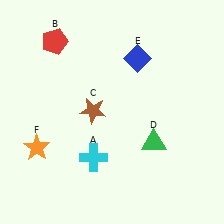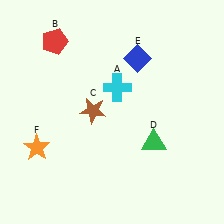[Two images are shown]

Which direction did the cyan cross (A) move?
The cyan cross (A) moved up.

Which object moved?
The cyan cross (A) moved up.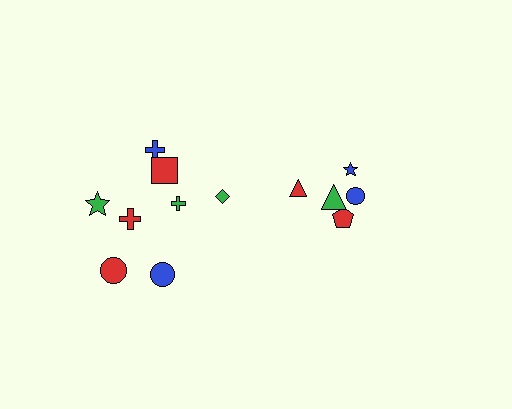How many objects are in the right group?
There are 5 objects.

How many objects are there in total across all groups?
There are 13 objects.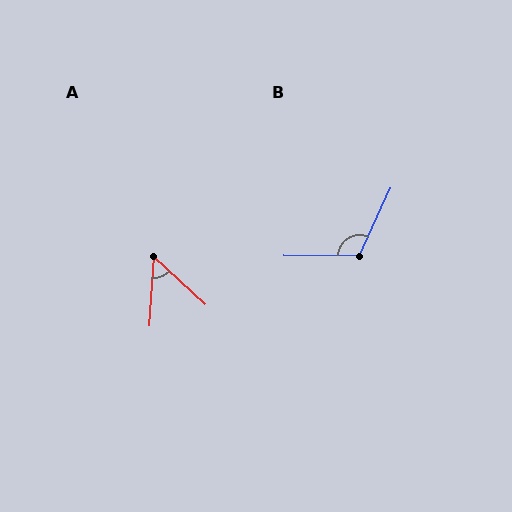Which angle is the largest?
B, at approximately 114 degrees.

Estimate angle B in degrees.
Approximately 114 degrees.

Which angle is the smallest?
A, at approximately 51 degrees.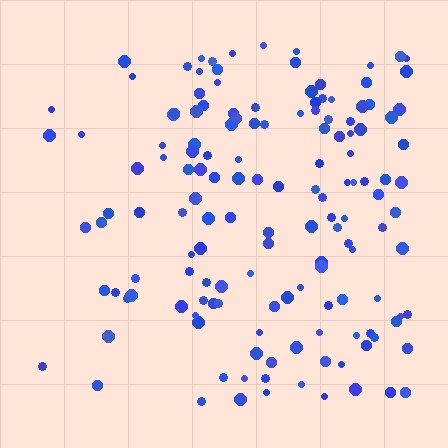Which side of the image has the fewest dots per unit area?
The left.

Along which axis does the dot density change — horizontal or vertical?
Horizontal.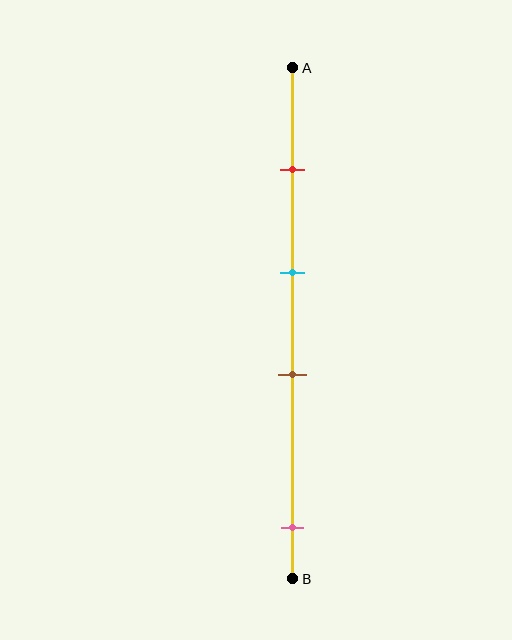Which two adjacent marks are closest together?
The cyan and brown marks are the closest adjacent pair.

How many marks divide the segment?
There are 4 marks dividing the segment.